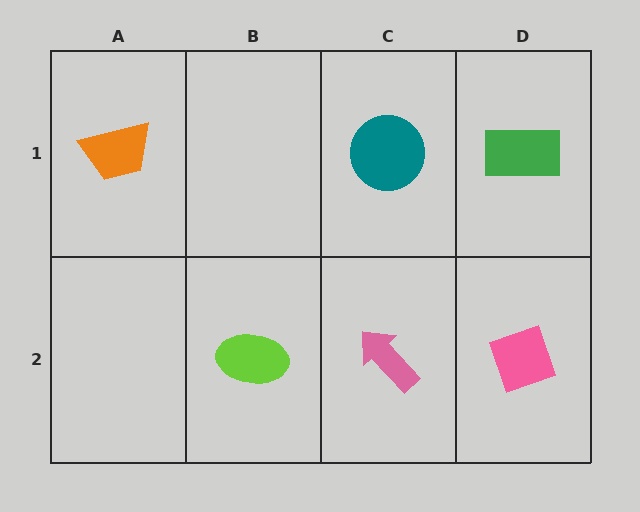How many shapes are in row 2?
3 shapes.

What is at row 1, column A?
An orange trapezoid.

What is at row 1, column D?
A green rectangle.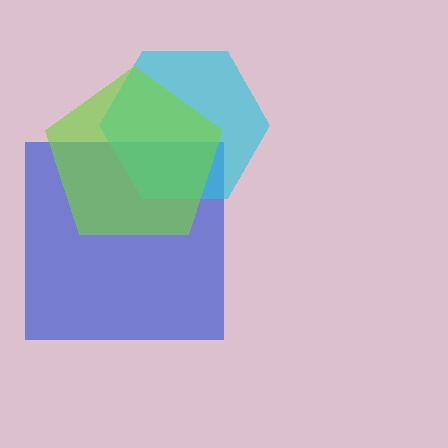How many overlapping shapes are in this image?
There are 3 overlapping shapes in the image.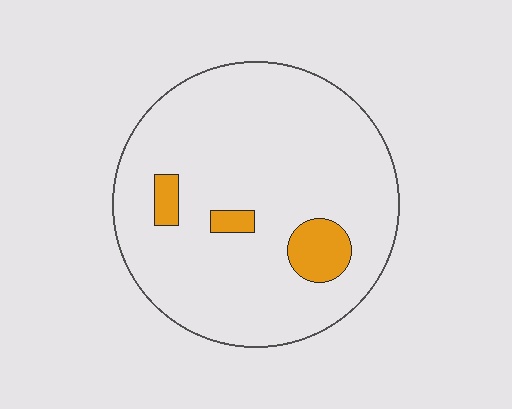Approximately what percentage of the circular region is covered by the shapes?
Approximately 10%.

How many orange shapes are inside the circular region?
3.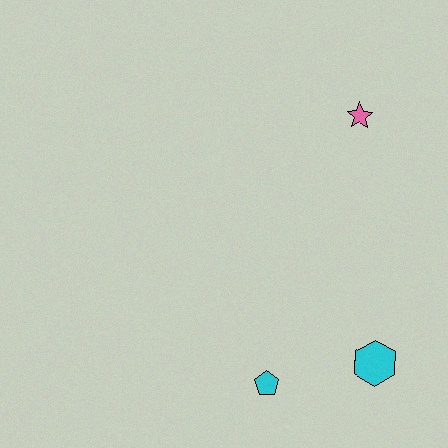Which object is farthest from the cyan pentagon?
The pink star is farthest from the cyan pentagon.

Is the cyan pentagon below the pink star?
Yes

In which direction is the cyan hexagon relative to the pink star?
The cyan hexagon is below the pink star.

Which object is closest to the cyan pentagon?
The cyan hexagon is closest to the cyan pentagon.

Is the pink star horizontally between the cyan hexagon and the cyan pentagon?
Yes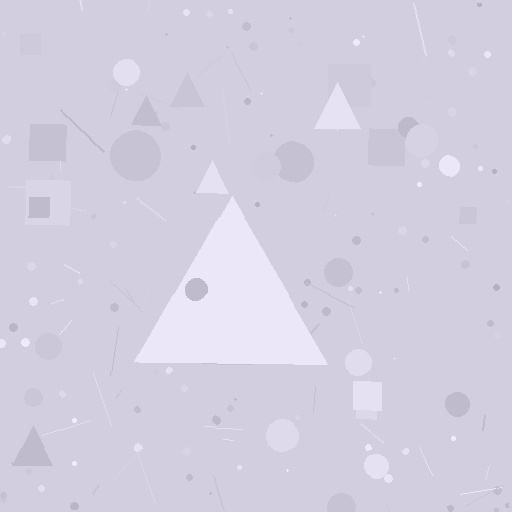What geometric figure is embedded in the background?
A triangle is embedded in the background.